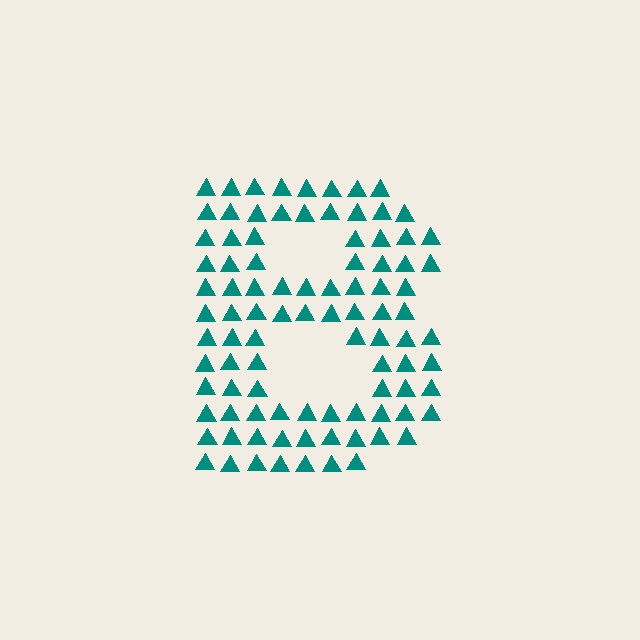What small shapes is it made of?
It is made of small triangles.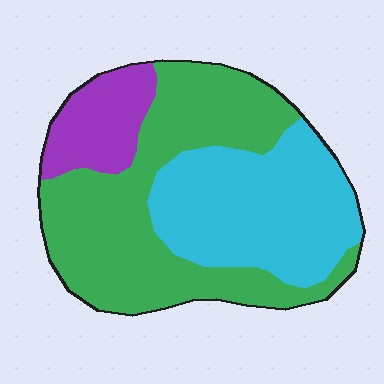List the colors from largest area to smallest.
From largest to smallest: green, cyan, purple.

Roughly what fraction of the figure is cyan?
Cyan covers around 35% of the figure.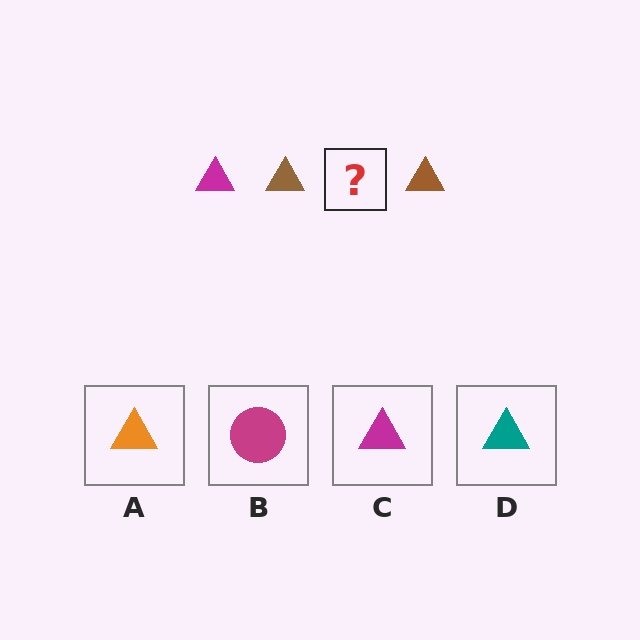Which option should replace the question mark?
Option C.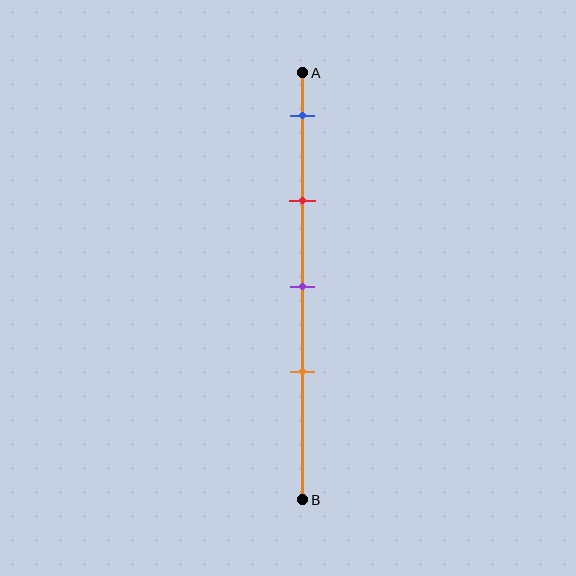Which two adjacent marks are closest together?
The purple and orange marks are the closest adjacent pair.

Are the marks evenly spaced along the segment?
Yes, the marks are approximately evenly spaced.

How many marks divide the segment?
There are 4 marks dividing the segment.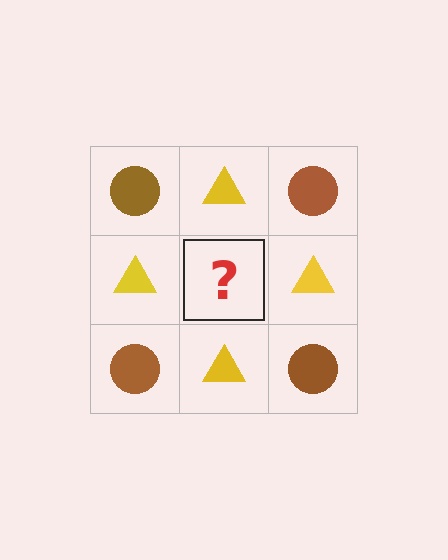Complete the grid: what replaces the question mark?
The question mark should be replaced with a brown circle.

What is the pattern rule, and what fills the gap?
The rule is that it alternates brown circle and yellow triangle in a checkerboard pattern. The gap should be filled with a brown circle.